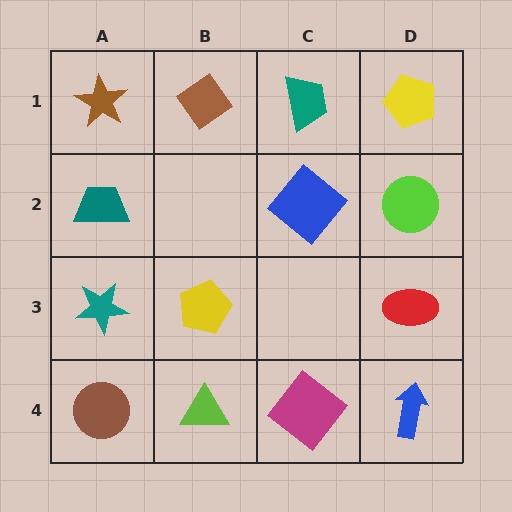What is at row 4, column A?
A brown circle.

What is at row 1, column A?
A brown star.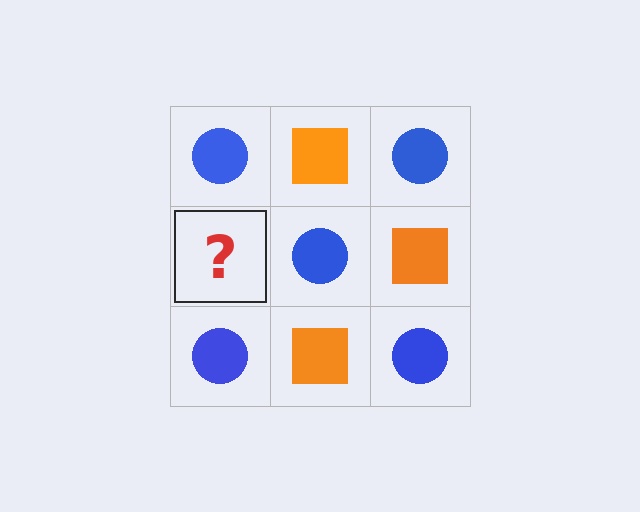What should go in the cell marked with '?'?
The missing cell should contain an orange square.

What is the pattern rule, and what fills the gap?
The rule is that it alternates blue circle and orange square in a checkerboard pattern. The gap should be filled with an orange square.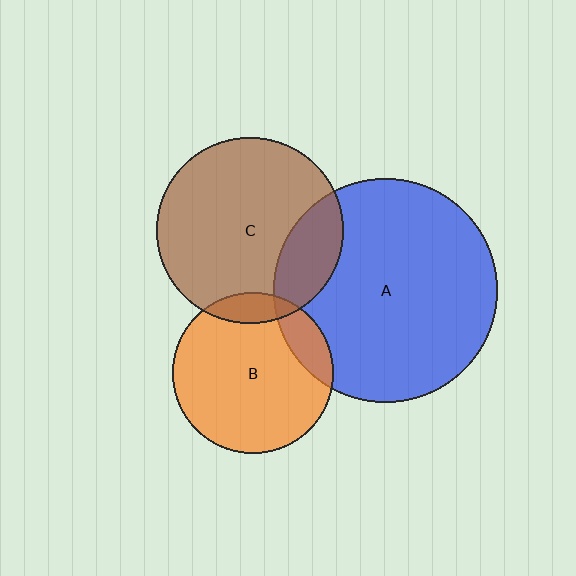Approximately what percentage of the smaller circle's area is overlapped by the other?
Approximately 10%.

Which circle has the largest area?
Circle A (blue).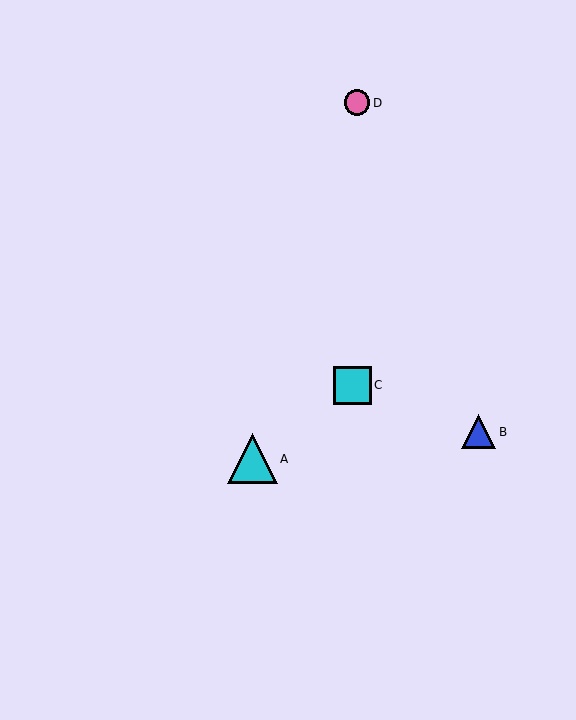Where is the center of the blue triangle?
The center of the blue triangle is at (479, 432).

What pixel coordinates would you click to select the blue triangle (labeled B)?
Click at (479, 432) to select the blue triangle B.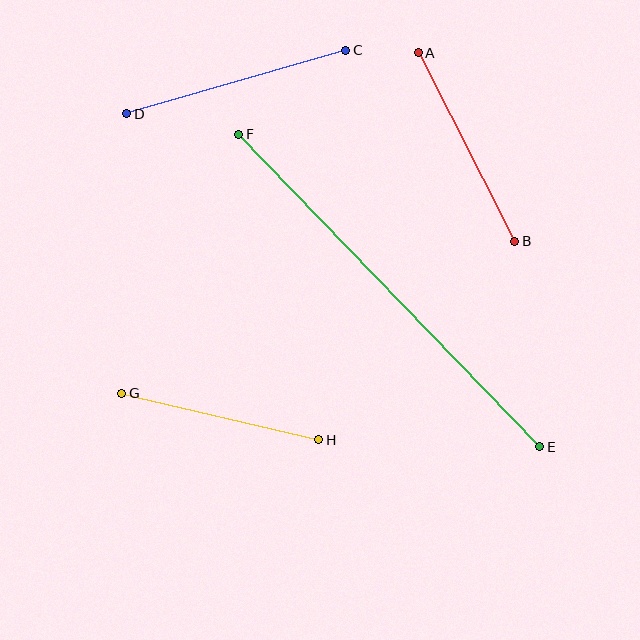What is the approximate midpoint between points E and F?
The midpoint is at approximately (389, 291) pixels.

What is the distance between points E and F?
The distance is approximately 434 pixels.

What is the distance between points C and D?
The distance is approximately 228 pixels.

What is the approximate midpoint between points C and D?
The midpoint is at approximately (236, 82) pixels.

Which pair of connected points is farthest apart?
Points E and F are farthest apart.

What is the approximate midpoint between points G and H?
The midpoint is at approximately (220, 416) pixels.